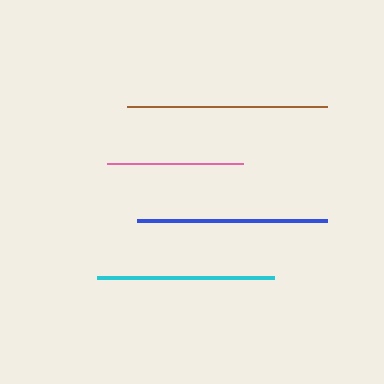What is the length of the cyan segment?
The cyan segment is approximately 177 pixels long.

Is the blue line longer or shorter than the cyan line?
The blue line is longer than the cyan line.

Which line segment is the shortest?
The pink line is the shortest at approximately 137 pixels.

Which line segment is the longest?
The brown line is the longest at approximately 200 pixels.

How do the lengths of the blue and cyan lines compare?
The blue and cyan lines are approximately the same length.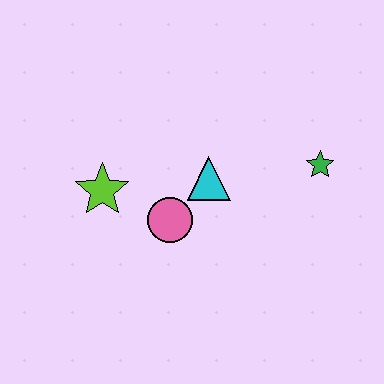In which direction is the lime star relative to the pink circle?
The lime star is to the left of the pink circle.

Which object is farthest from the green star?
The lime star is farthest from the green star.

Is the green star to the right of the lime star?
Yes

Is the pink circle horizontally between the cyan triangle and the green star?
No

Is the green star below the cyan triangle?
No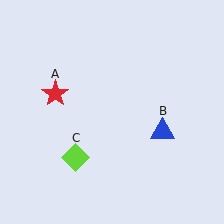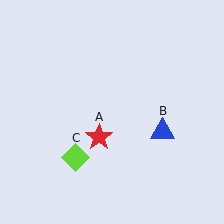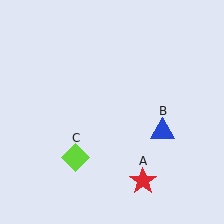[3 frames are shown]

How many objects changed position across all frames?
1 object changed position: red star (object A).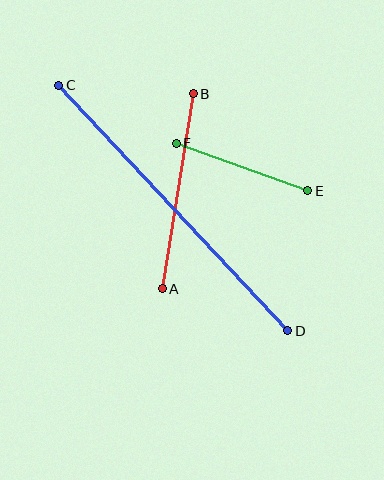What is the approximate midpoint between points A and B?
The midpoint is at approximately (178, 191) pixels.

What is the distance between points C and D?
The distance is approximately 336 pixels.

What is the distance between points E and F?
The distance is approximately 140 pixels.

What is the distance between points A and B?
The distance is approximately 197 pixels.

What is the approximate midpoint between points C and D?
The midpoint is at approximately (173, 208) pixels.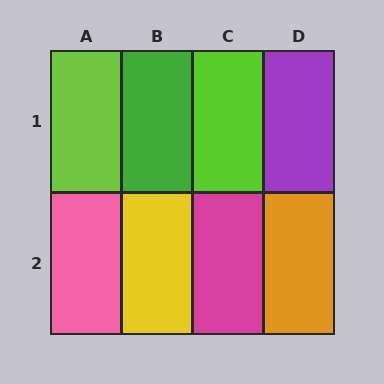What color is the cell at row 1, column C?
Lime.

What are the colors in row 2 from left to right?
Pink, yellow, magenta, orange.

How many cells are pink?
1 cell is pink.